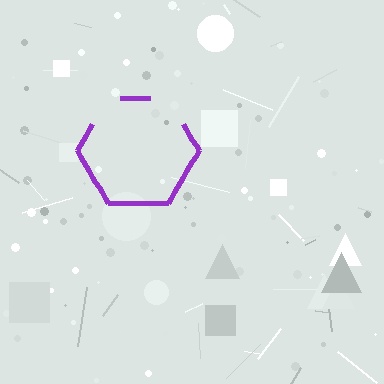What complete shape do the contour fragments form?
The contour fragments form a hexagon.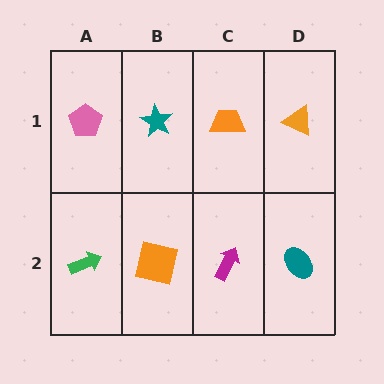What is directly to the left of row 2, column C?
An orange square.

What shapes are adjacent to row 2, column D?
An orange triangle (row 1, column D), a magenta arrow (row 2, column C).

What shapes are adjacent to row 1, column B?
An orange square (row 2, column B), a pink pentagon (row 1, column A), an orange trapezoid (row 1, column C).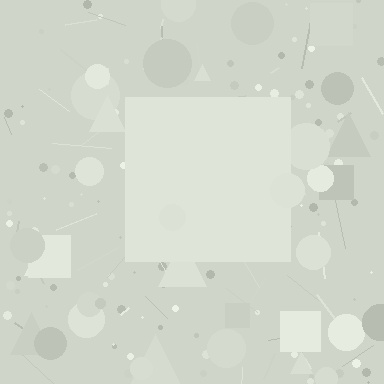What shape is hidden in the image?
A square is hidden in the image.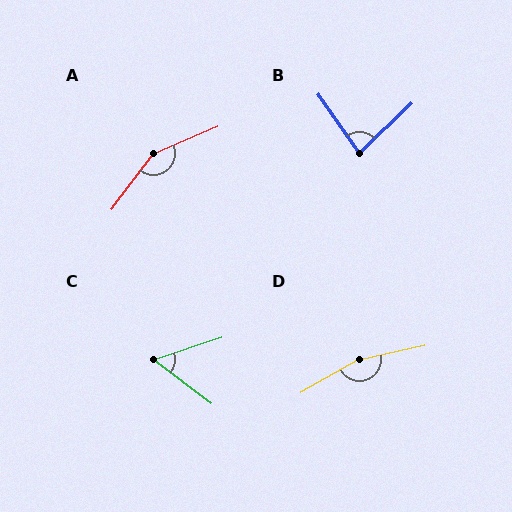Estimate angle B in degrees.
Approximately 81 degrees.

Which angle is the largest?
D, at approximately 162 degrees.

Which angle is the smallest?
C, at approximately 56 degrees.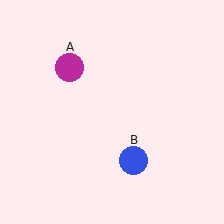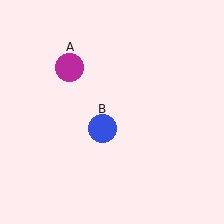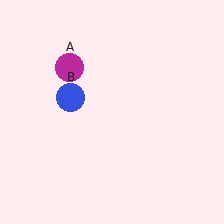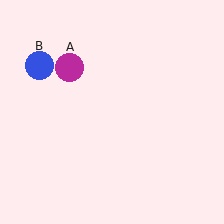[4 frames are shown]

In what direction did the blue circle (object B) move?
The blue circle (object B) moved up and to the left.